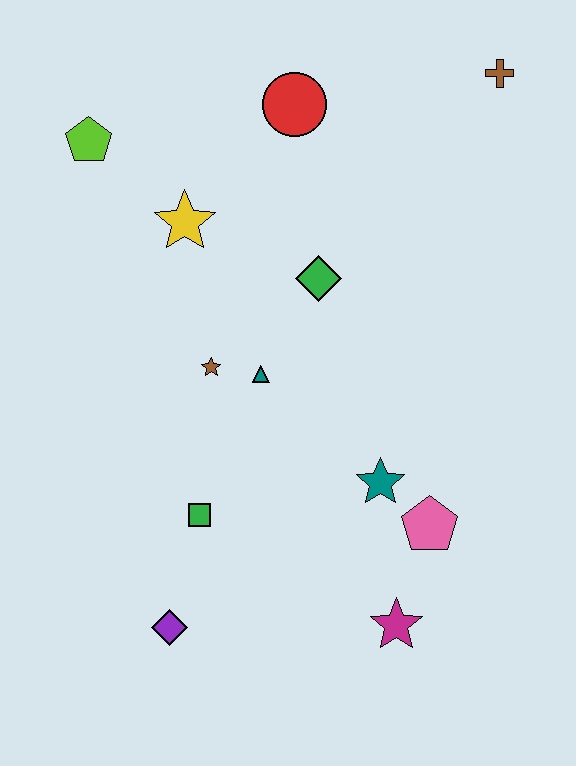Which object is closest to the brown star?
The teal triangle is closest to the brown star.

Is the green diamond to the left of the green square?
No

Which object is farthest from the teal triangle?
The brown cross is farthest from the teal triangle.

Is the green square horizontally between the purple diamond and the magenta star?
Yes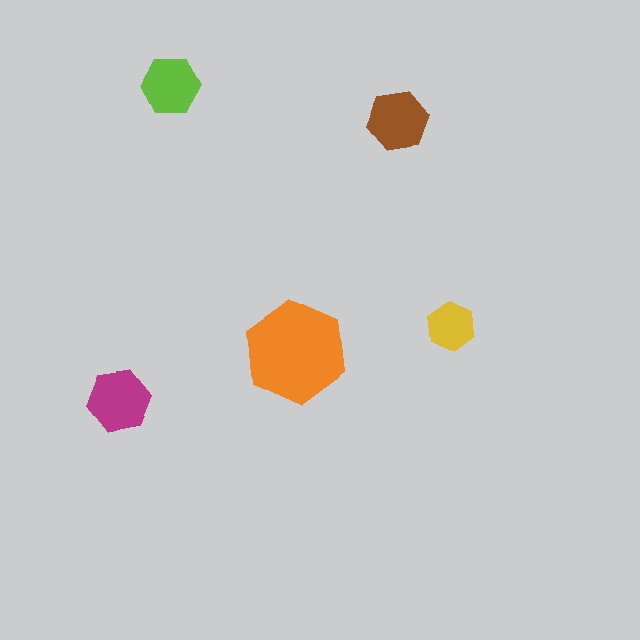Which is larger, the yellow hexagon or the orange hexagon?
The orange one.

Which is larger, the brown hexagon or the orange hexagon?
The orange one.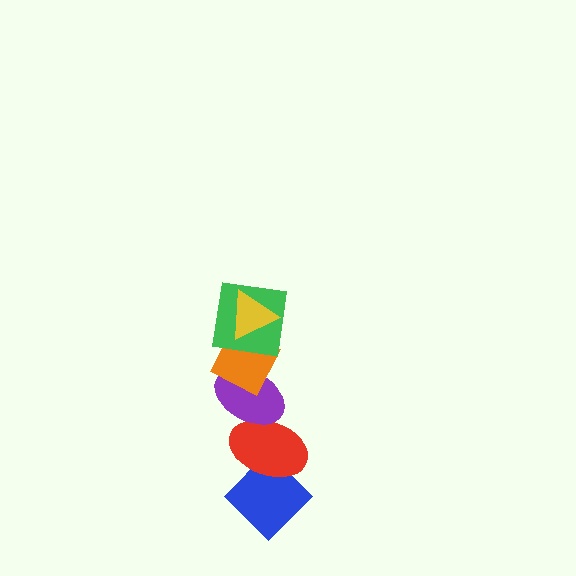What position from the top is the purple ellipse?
The purple ellipse is 4th from the top.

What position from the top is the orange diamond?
The orange diamond is 3rd from the top.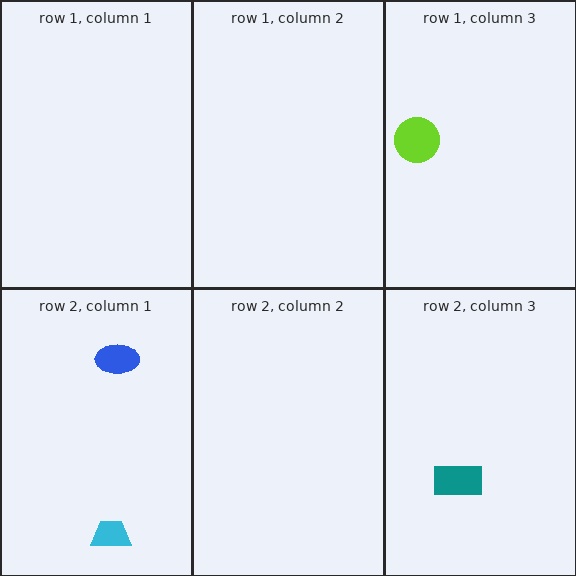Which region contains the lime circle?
The row 1, column 3 region.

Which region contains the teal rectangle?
The row 2, column 3 region.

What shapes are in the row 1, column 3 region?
The lime circle.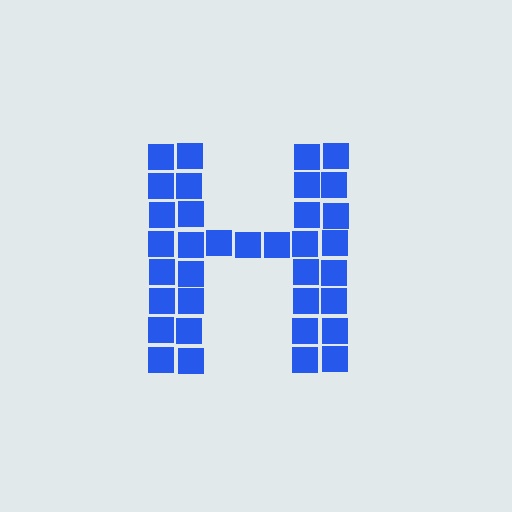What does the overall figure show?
The overall figure shows the letter H.